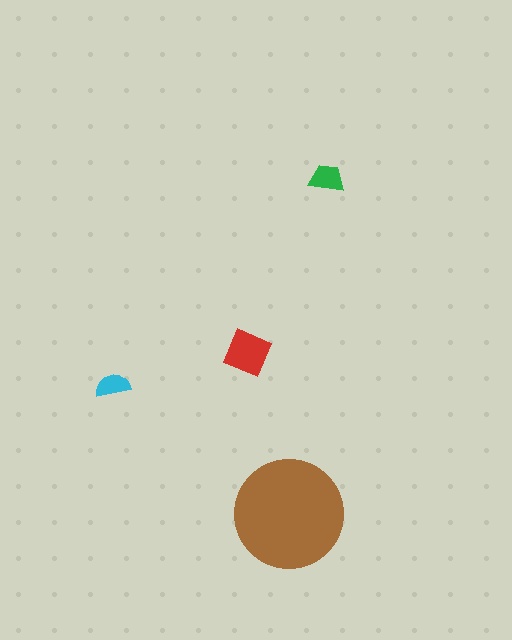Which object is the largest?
The brown circle.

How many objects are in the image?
There are 4 objects in the image.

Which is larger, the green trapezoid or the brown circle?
The brown circle.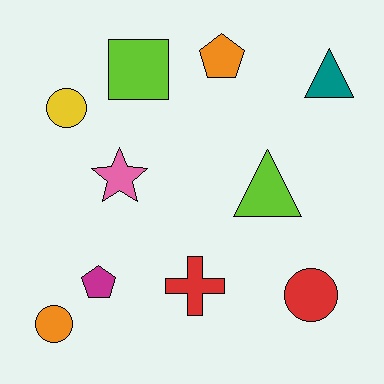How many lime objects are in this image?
There are 2 lime objects.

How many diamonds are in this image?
There are no diamonds.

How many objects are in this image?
There are 10 objects.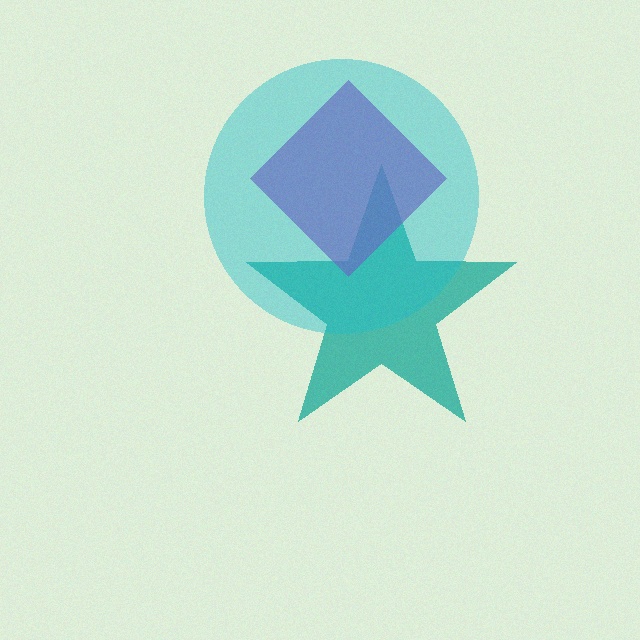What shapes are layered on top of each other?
The layered shapes are: a teal star, a purple diamond, a cyan circle.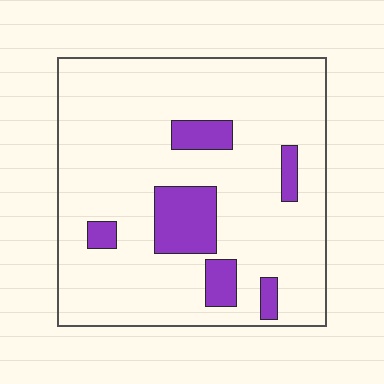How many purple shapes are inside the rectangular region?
6.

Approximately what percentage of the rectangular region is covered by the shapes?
Approximately 15%.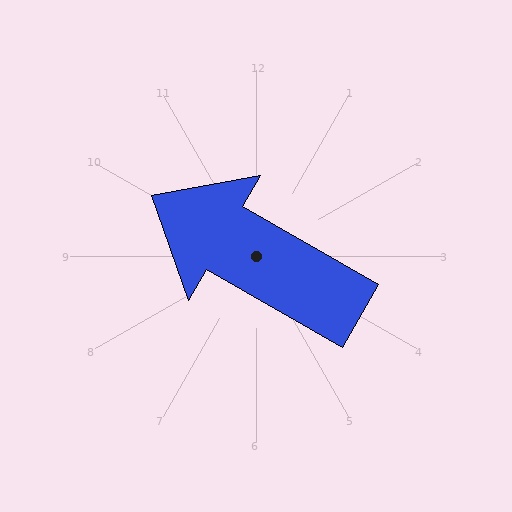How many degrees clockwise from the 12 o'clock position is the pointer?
Approximately 300 degrees.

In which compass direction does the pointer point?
Northwest.